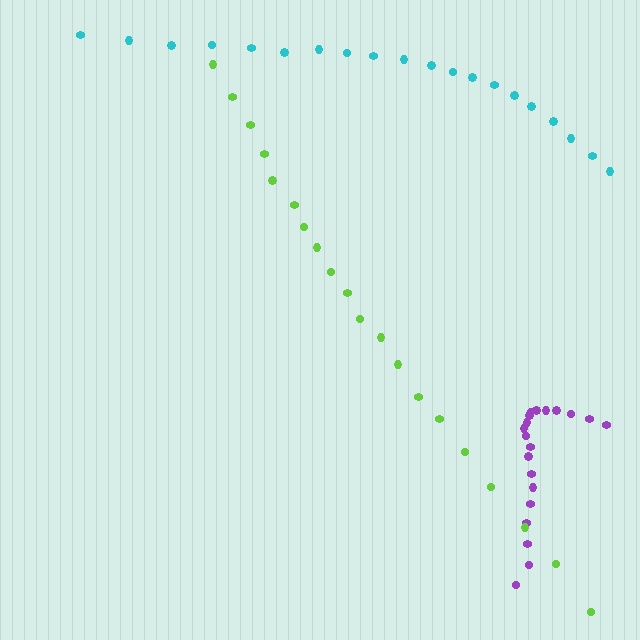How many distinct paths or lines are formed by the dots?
There are 3 distinct paths.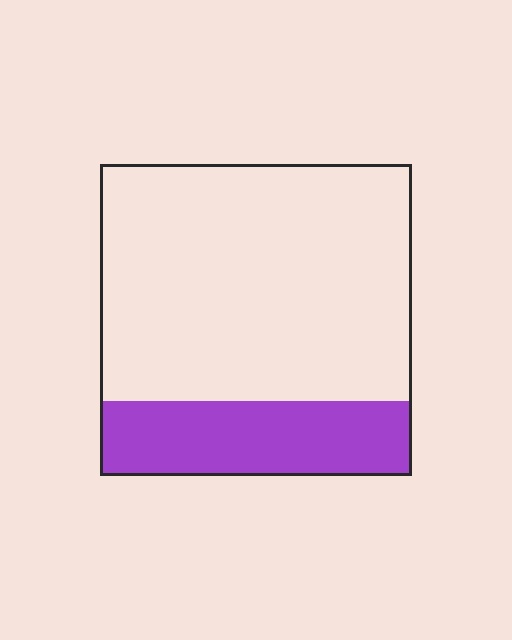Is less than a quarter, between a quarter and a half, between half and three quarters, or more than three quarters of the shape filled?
Less than a quarter.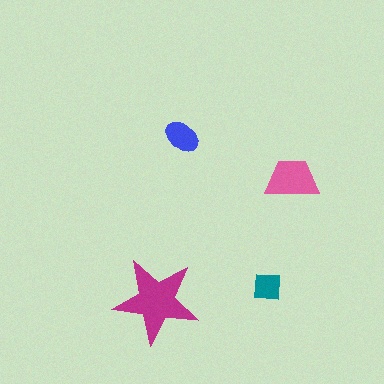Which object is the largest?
The magenta star.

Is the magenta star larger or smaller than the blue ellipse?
Larger.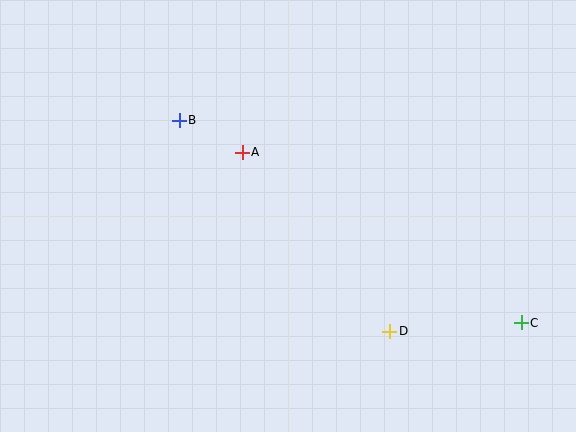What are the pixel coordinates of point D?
Point D is at (390, 331).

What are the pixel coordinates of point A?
Point A is at (242, 152).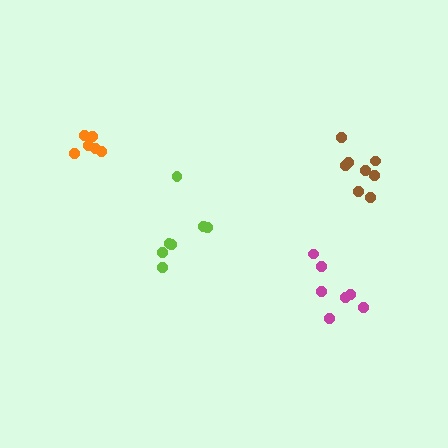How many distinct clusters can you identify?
There are 4 distinct clusters.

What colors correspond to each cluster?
The clusters are colored: lime, magenta, brown, orange.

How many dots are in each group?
Group 1: 7 dots, Group 2: 7 dots, Group 3: 8 dots, Group 4: 6 dots (28 total).